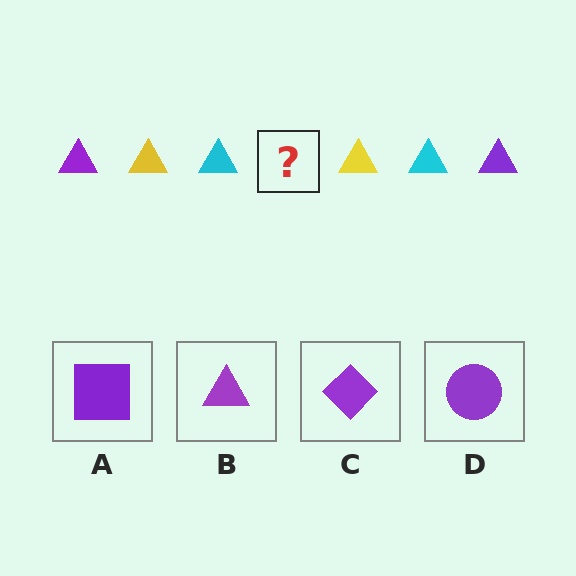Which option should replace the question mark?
Option B.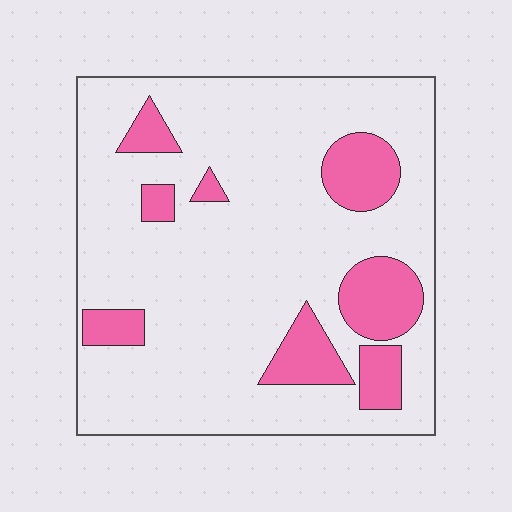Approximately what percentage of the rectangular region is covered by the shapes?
Approximately 20%.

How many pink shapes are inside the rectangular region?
8.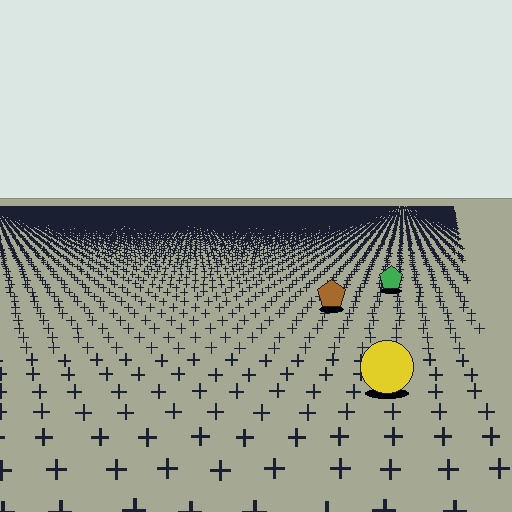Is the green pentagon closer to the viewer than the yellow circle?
No. The yellow circle is closer — you can tell from the texture gradient: the ground texture is coarser near it.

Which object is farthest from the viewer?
The green pentagon is farthest from the viewer. It appears smaller and the ground texture around it is denser.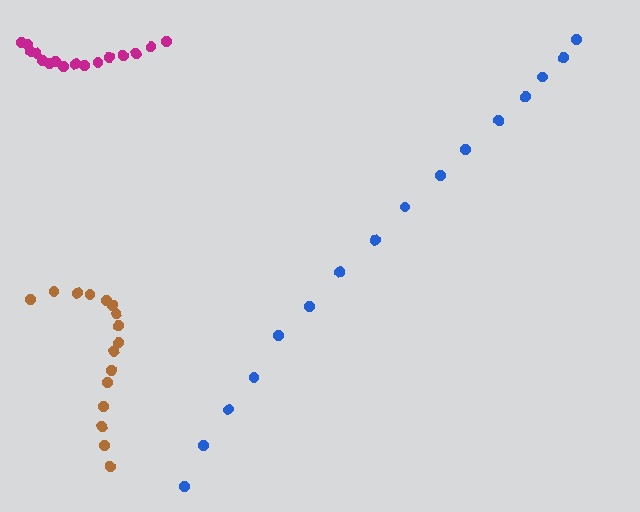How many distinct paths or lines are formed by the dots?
There are 3 distinct paths.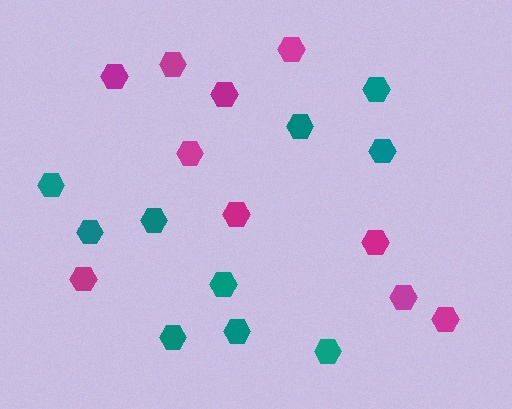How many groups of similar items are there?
There are 2 groups: one group of teal hexagons (10) and one group of magenta hexagons (10).